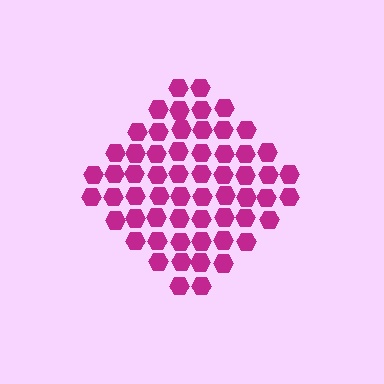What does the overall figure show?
The overall figure shows a diamond.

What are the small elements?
The small elements are hexagons.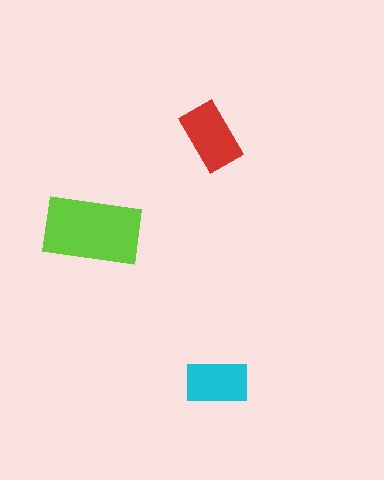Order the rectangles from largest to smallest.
the lime one, the red one, the cyan one.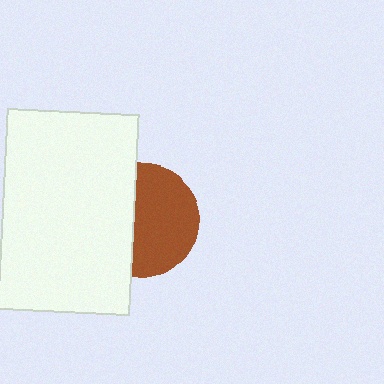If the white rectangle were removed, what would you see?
You would see the complete brown circle.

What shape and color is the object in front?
The object in front is a white rectangle.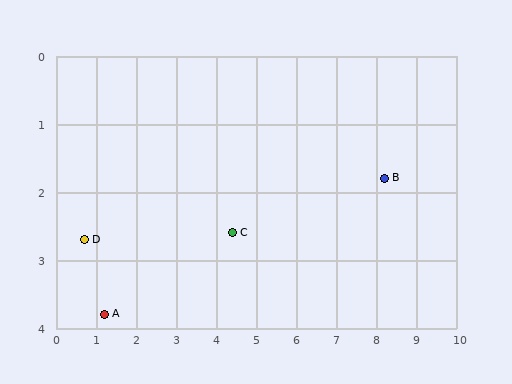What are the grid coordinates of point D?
Point D is at approximately (0.7, 2.7).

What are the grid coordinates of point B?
Point B is at approximately (8.2, 1.8).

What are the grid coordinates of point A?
Point A is at approximately (1.2, 3.8).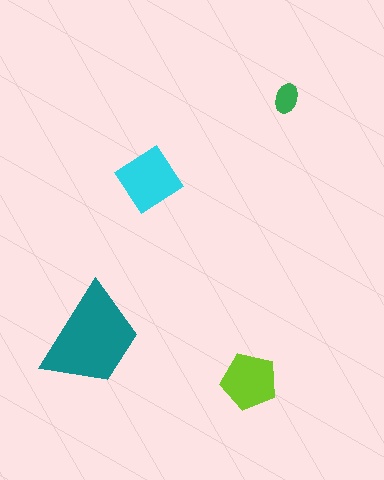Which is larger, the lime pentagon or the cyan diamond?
The cyan diamond.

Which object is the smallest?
The green ellipse.